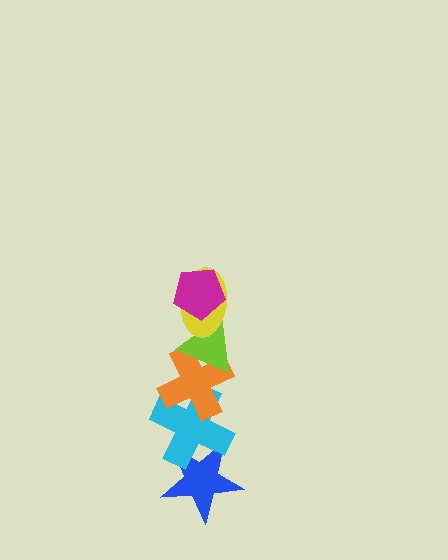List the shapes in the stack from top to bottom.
From top to bottom: the magenta pentagon, the yellow ellipse, the lime triangle, the orange cross, the cyan cross, the blue star.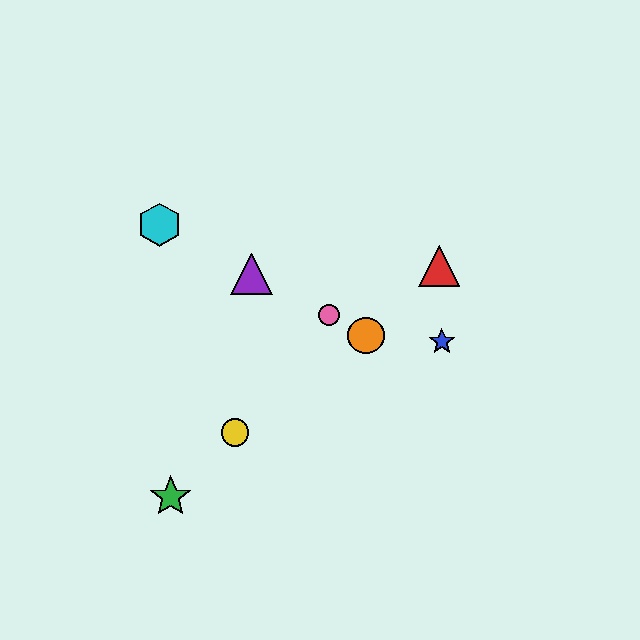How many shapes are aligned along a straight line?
4 shapes (the purple triangle, the orange circle, the cyan hexagon, the pink circle) are aligned along a straight line.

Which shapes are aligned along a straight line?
The purple triangle, the orange circle, the cyan hexagon, the pink circle are aligned along a straight line.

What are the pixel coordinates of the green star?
The green star is at (171, 497).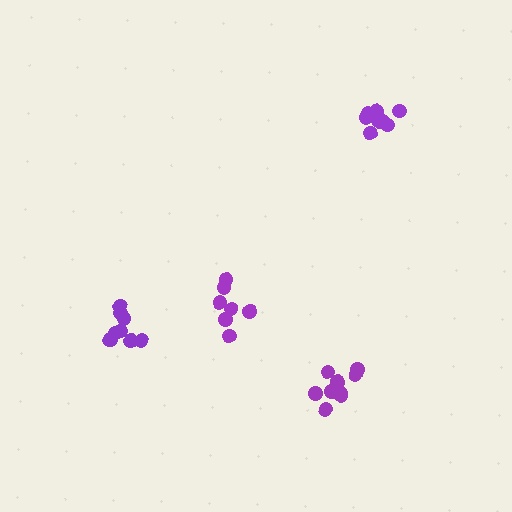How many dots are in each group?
Group 1: 9 dots, Group 2: 7 dots, Group 3: 9 dots, Group 4: 9 dots (34 total).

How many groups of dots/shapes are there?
There are 4 groups.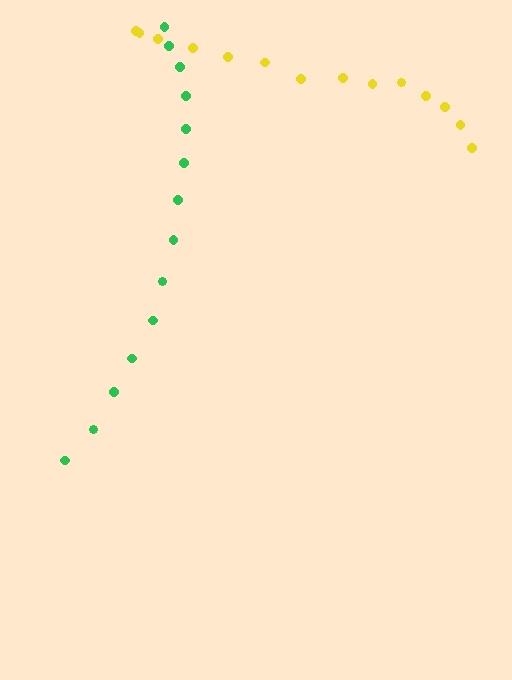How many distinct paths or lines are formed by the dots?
There are 2 distinct paths.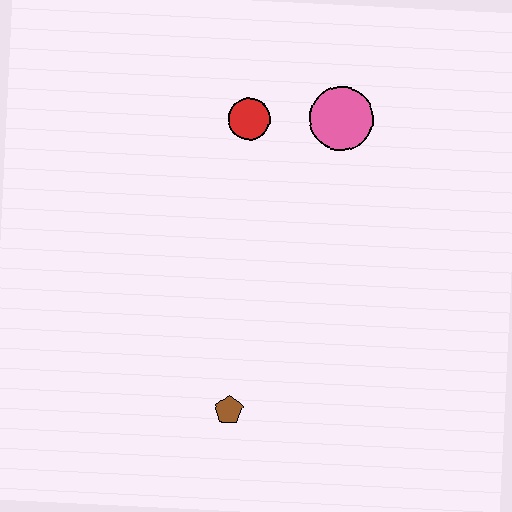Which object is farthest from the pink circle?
The brown pentagon is farthest from the pink circle.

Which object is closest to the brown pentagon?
The red circle is closest to the brown pentagon.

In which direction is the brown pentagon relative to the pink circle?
The brown pentagon is below the pink circle.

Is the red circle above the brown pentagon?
Yes